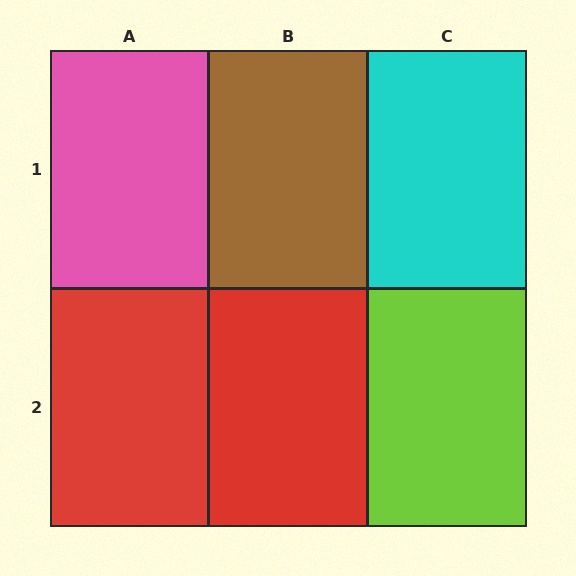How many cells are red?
2 cells are red.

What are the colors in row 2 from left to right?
Red, red, lime.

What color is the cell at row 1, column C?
Cyan.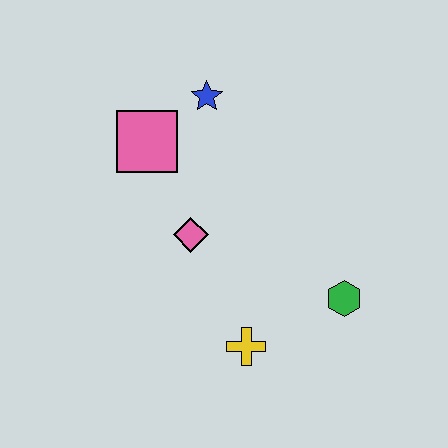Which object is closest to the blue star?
The pink square is closest to the blue star.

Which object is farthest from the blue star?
The yellow cross is farthest from the blue star.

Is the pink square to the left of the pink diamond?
Yes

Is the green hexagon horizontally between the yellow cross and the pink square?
No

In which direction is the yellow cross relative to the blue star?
The yellow cross is below the blue star.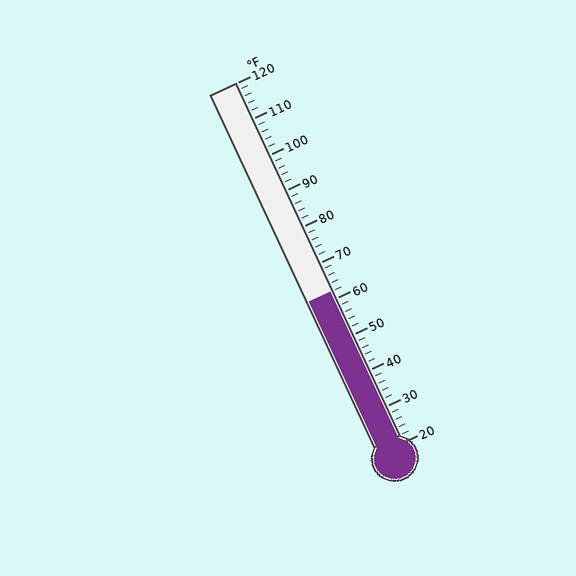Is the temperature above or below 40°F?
The temperature is above 40°F.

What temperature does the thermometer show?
The thermometer shows approximately 62°F.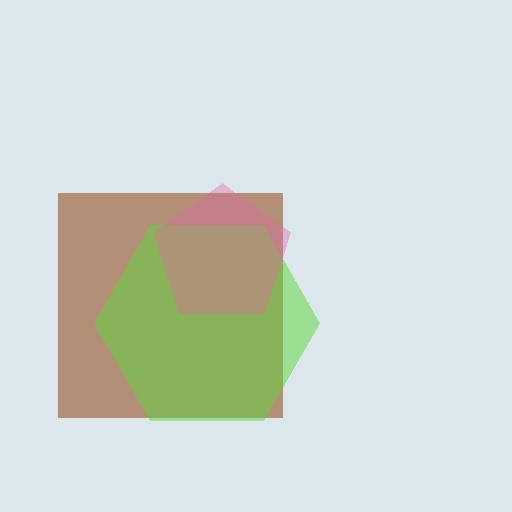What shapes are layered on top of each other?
The layered shapes are: a brown square, a lime hexagon, a pink pentagon.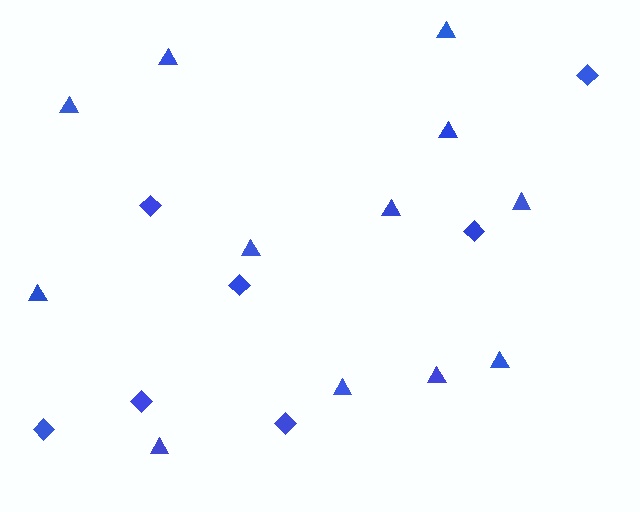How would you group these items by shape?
There are 2 groups: one group of diamonds (7) and one group of triangles (12).